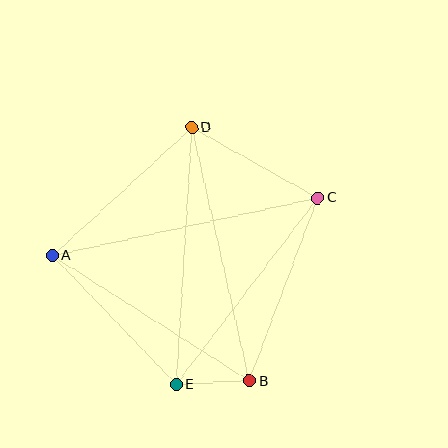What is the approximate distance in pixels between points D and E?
The distance between D and E is approximately 258 pixels.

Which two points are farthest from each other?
Points A and C are farthest from each other.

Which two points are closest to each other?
Points B and E are closest to each other.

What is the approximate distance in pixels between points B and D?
The distance between B and D is approximately 260 pixels.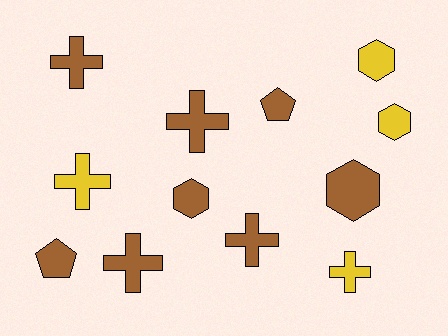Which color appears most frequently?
Brown, with 8 objects.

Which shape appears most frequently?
Cross, with 6 objects.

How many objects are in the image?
There are 12 objects.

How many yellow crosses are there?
There are 2 yellow crosses.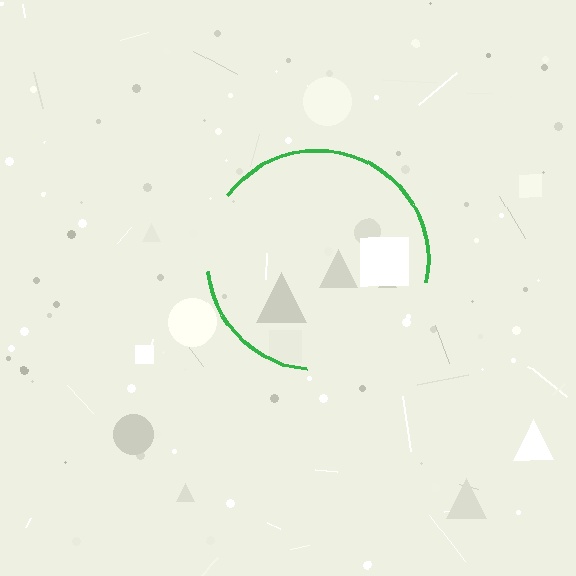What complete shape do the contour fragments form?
The contour fragments form a circle.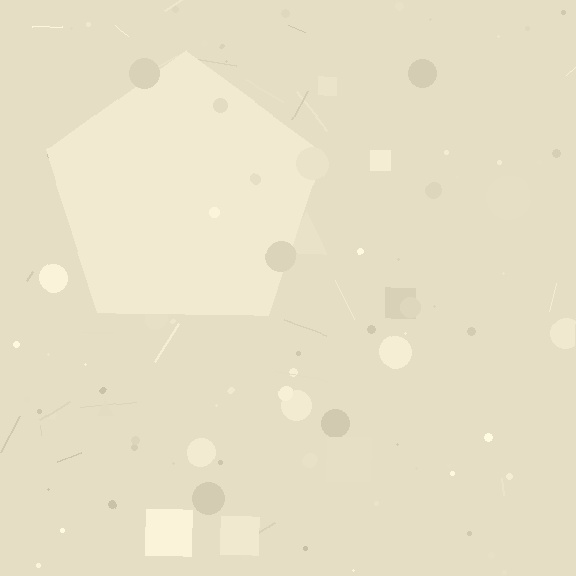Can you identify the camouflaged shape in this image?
The camouflaged shape is a pentagon.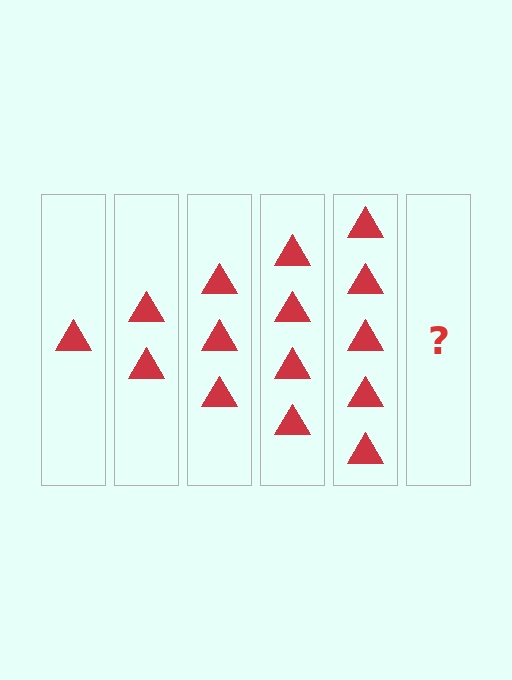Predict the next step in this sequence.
The next step is 6 triangles.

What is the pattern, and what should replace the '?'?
The pattern is that each step adds one more triangle. The '?' should be 6 triangles.